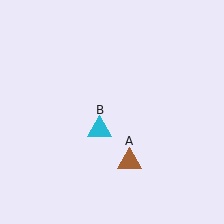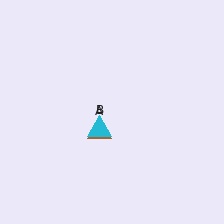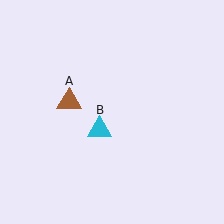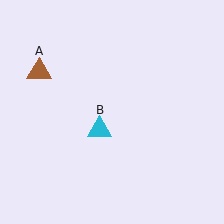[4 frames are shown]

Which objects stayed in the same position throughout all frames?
Cyan triangle (object B) remained stationary.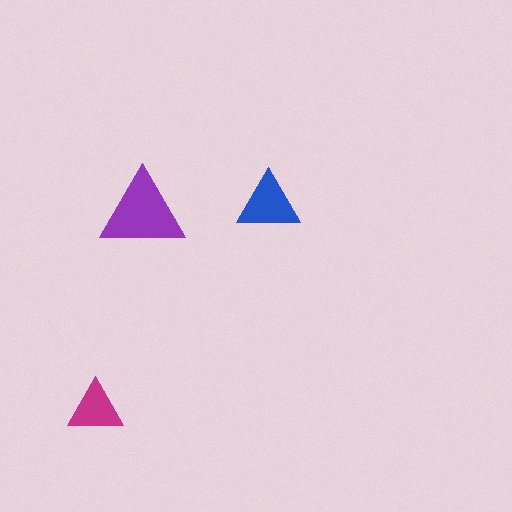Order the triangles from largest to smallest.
the purple one, the blue one, the magenta one.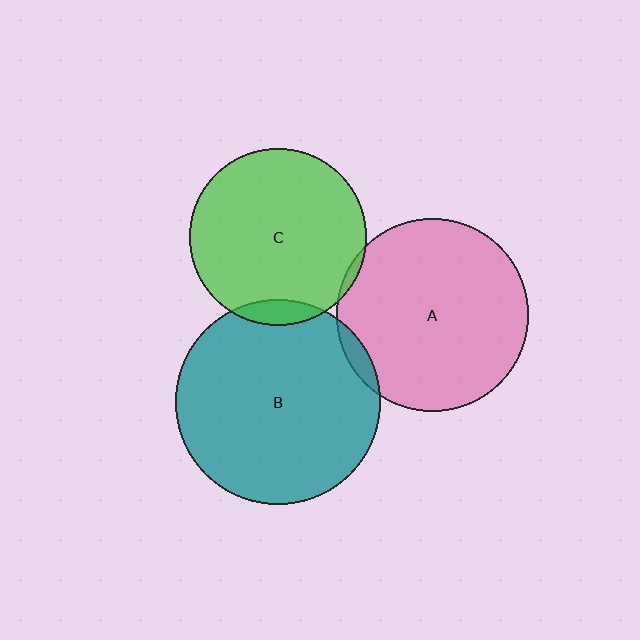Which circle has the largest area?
Circle B (teal).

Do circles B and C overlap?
Yes.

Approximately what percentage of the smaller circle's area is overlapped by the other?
Approximately 5%.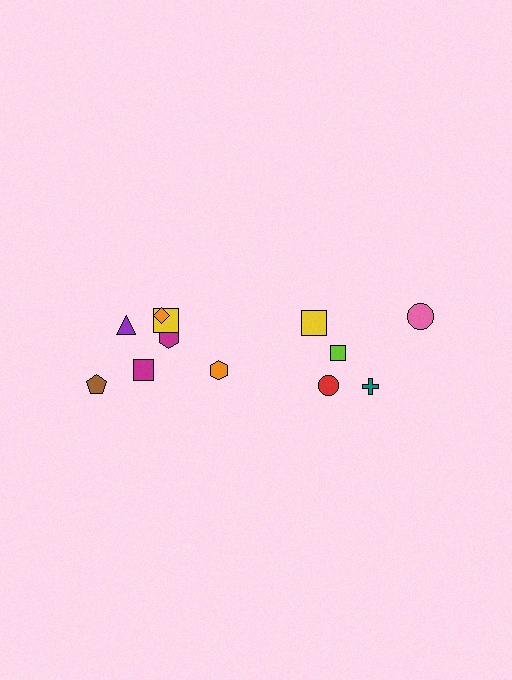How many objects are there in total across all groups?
There are 12 objects.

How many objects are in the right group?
There are 5 objects.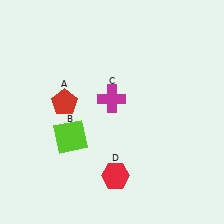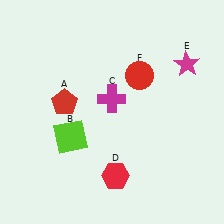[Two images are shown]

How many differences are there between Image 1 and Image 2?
There are 2 differences between the two images.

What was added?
A magenta star (E), a red circle (F) were added in Image 2.